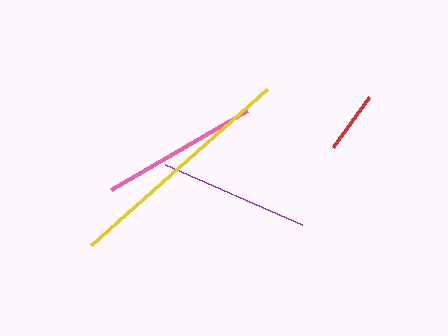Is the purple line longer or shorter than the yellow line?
The yellow line is longer than the purple line.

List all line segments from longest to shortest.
From longest to shortest: yellow, pink, purple, red.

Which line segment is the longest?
The yellow line is the longest at approximately 235 pixels.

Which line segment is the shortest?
The red line is the shortest at approximately 62 pixels.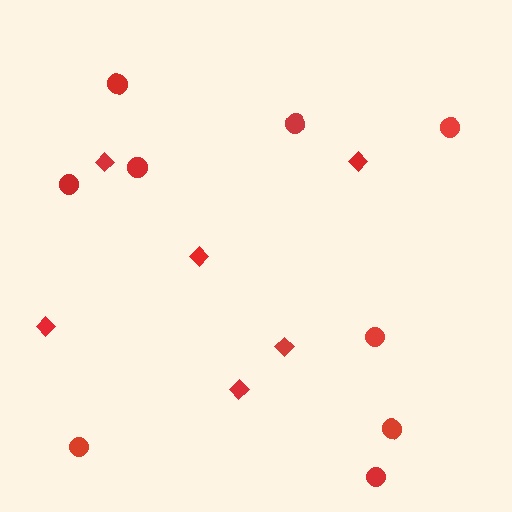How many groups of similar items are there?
There are 2 groups: one group of circles (9) and one group of diamonds (6).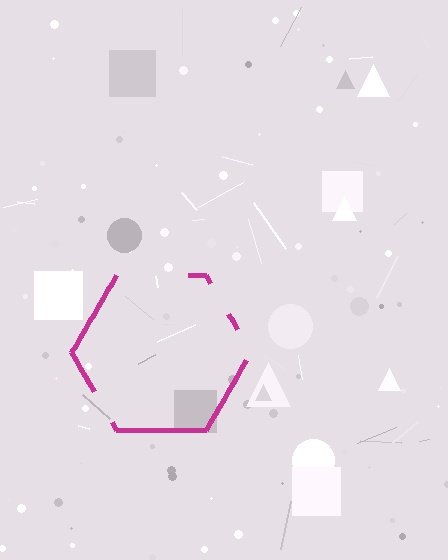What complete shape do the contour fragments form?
The contour fragments form a hexagon.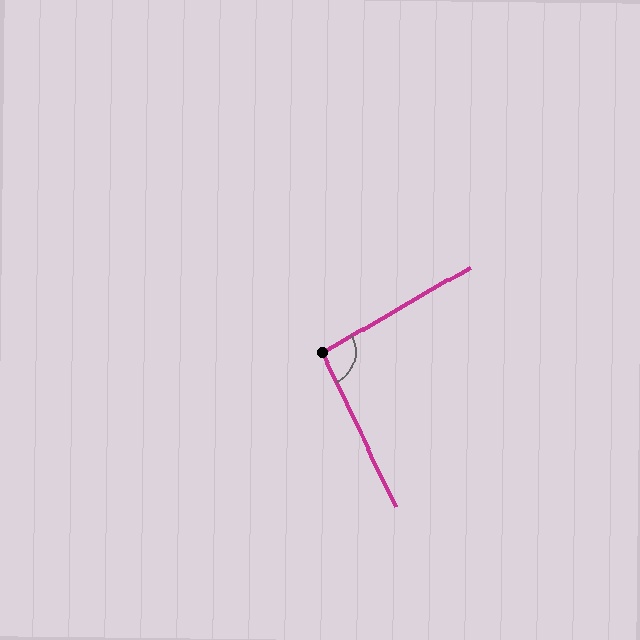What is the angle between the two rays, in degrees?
Approximately 94 degrees.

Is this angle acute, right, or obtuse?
It is approximately a right angle.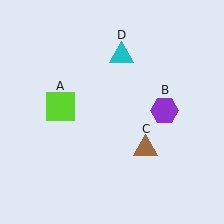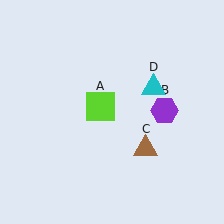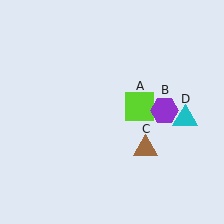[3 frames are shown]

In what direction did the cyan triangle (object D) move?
The cyan triangle (object D) moved down and to the right.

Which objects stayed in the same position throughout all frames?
Purple hexagon (object B) and brown triangle (object C) remained stationary.